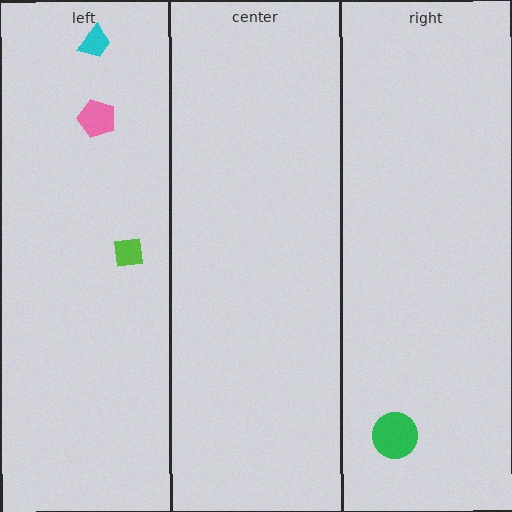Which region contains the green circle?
The right region.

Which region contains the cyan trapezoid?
The left region.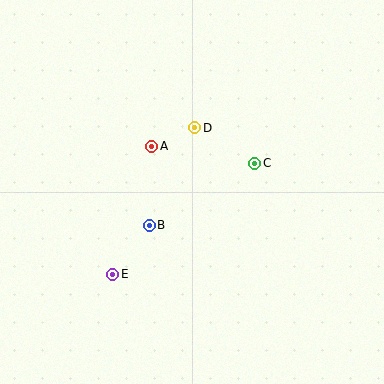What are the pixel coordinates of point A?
Point A is at (152, 146).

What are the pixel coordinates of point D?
Point D is at (195, 128).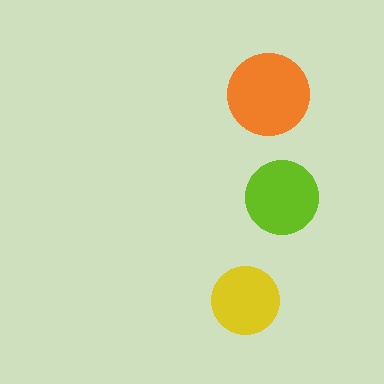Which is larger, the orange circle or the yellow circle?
The orange one.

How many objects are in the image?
There are 3 objects in the image.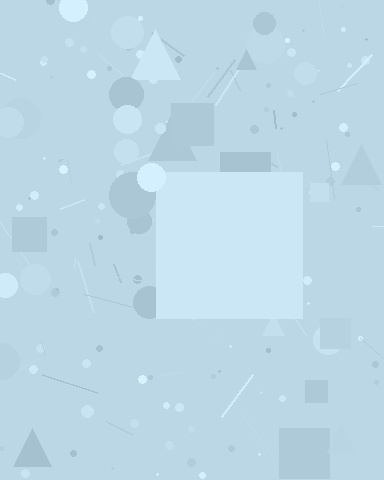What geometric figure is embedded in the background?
A square is embedded in the background.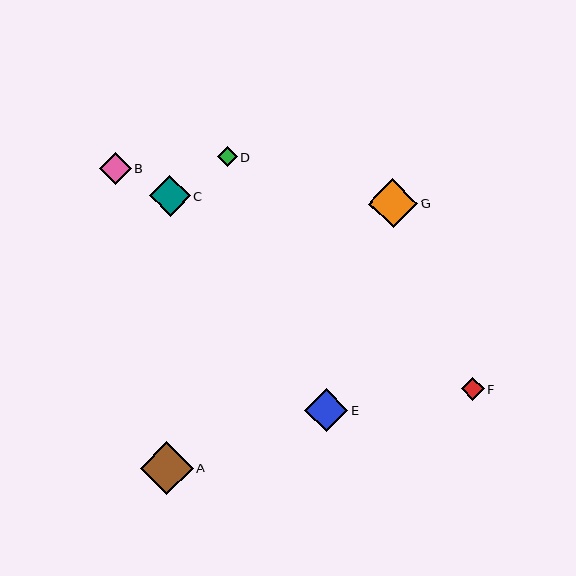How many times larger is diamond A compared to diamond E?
Diamond A is approximately 1.2 times the size of diamond E.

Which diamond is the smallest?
Diamond D is the smallest with a size of approximately 19 pixels.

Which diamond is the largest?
Diamond A is the largest with a size of approximately 53 pixels.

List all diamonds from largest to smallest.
From largest to smallest: A, G, E, C, B, F, D.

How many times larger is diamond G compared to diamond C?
Diamond G is approximately 1.2 times the size of diamond C.